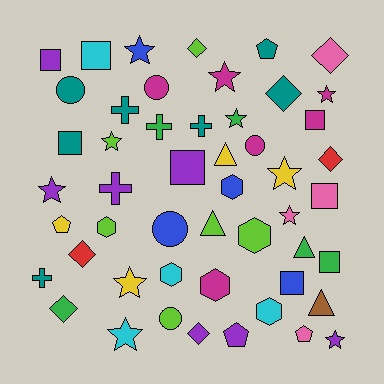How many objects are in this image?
There are 50 objects.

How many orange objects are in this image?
There are no orange objects.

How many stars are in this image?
There are 11 stars.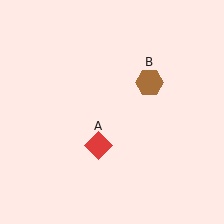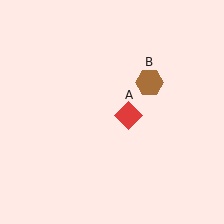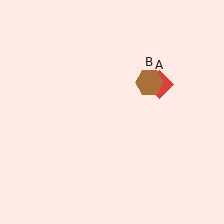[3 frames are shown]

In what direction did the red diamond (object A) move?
The red diamond (object A) moved up and to the right.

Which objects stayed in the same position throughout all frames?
Brown hexagon (object B) remained stationary.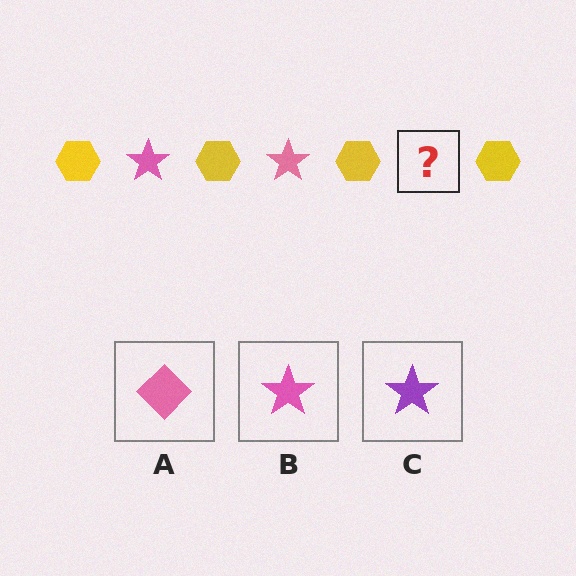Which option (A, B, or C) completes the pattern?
B.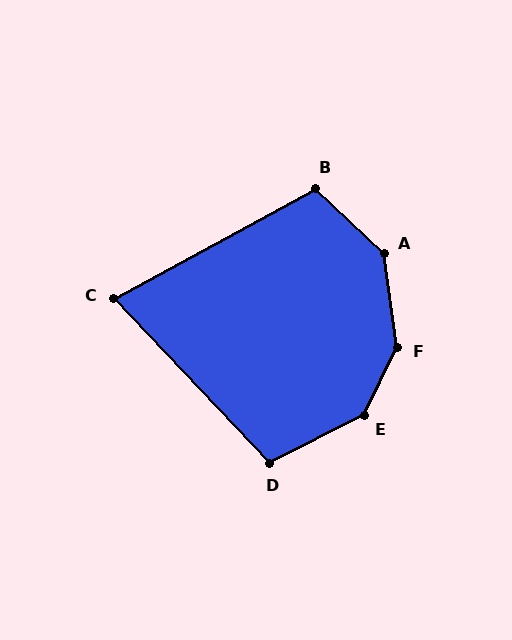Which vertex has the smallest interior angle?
C, at approximately 75 degrees.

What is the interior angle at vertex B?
Approximately 108 degrees (obtuse).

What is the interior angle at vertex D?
Approximately 107 degrees (obtuse).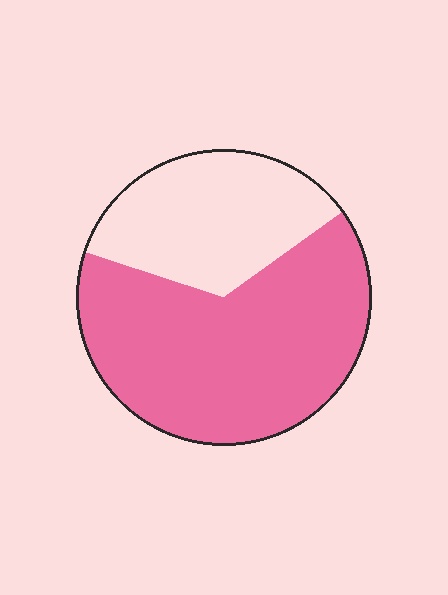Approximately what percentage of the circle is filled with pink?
Approximately 65%.